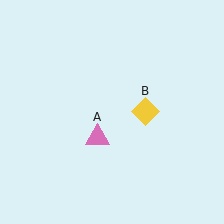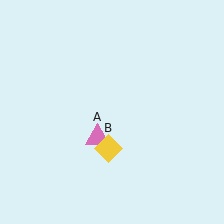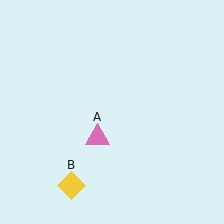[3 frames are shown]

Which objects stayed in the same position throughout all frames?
Pink triangle (object A) remained stationary.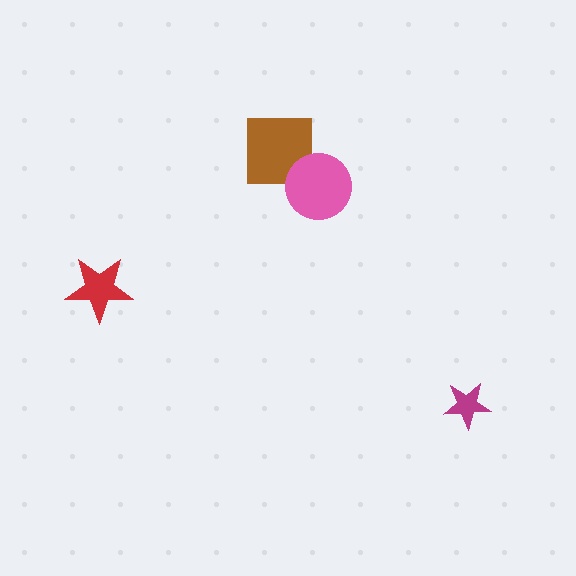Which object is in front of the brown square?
The pink circle is in front of the brown square.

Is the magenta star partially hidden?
No, no other shape covers it.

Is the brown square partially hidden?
Yes, it is partially covered by another shape.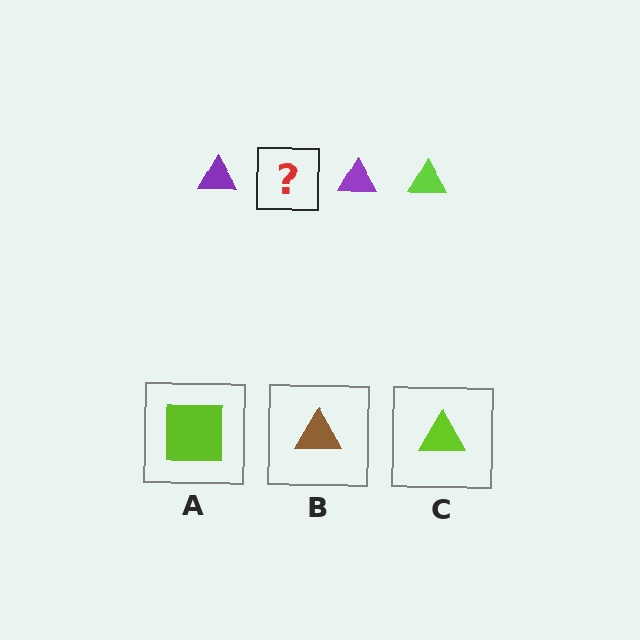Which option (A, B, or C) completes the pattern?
C.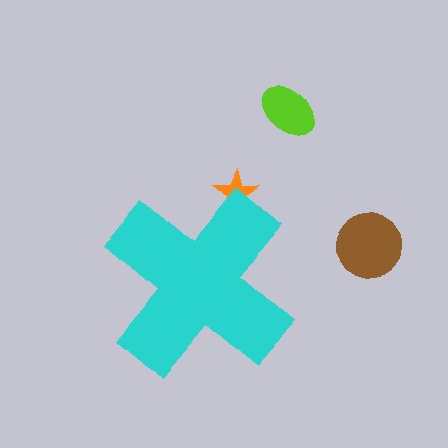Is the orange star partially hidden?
Yes, the orange star is partially hidden behind the cyan cross.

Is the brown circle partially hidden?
No, the brown circle is fully visible.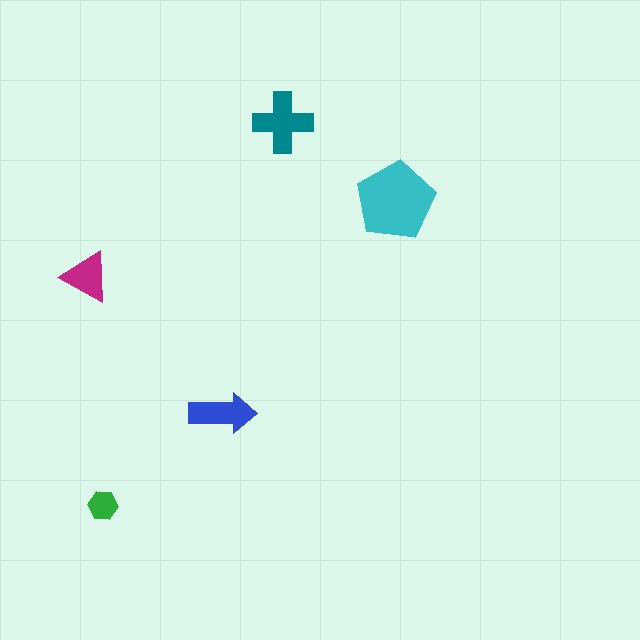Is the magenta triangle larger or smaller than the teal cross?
Smaller.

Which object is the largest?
The cyan pentagon.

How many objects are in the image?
There are 5 objects in the image.